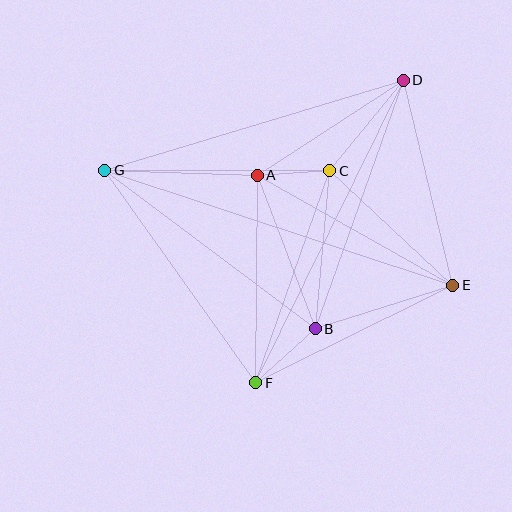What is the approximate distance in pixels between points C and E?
The distance between C and E is approximately 168 pixels.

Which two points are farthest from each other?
Points E and G are farthest from each other.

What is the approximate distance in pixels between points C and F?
The distance between C and F is approximately 225 pixels.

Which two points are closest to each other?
Points A and C are closest to each other.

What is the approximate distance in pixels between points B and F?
The distance between B and F is approximately 80 pixels.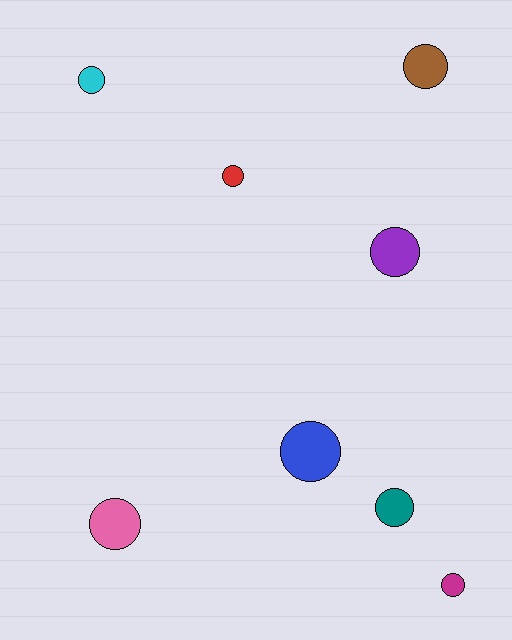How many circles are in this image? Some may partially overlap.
There are 8 circles.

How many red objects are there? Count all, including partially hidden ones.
There is 1 red object.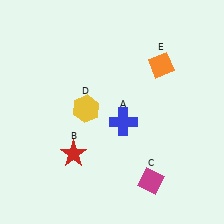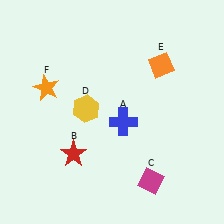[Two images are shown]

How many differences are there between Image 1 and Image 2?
There is 1 difference between the two images.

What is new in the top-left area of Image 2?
An orange star (F) was added in the top-left area of Image 2.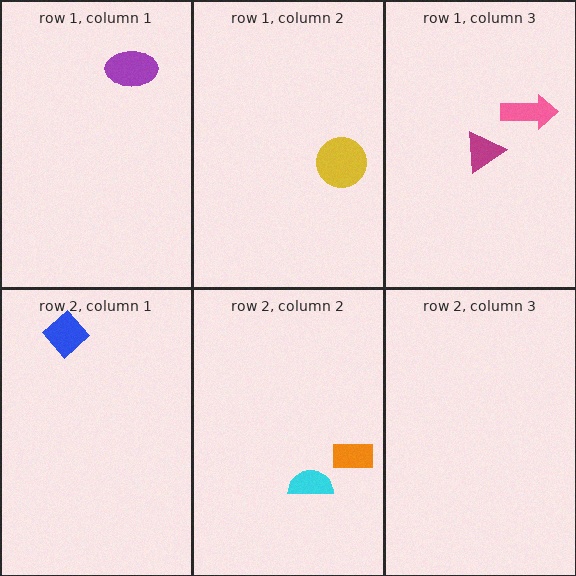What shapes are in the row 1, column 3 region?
The pink arrow, the magenta triangle.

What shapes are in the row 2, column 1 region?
The blue diamond.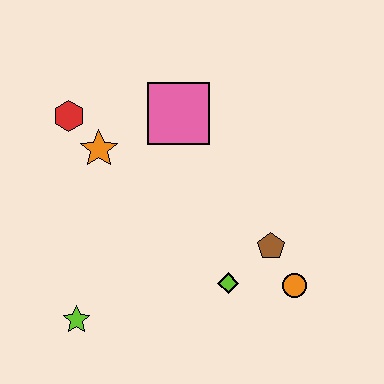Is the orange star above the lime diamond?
Yes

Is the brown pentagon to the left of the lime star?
No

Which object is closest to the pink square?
The orange star is closest to the pink square.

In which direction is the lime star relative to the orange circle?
The lime star is to the left of the orange circle.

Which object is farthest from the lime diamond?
The red hexagon is farthest from the lime diamond.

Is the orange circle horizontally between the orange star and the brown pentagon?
No